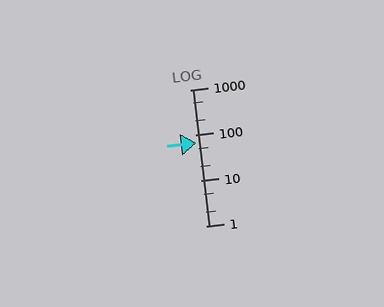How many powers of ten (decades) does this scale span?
The scale spans 3 decades, from 1 to 1000.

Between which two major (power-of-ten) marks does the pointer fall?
The pointer is between 10 and 100.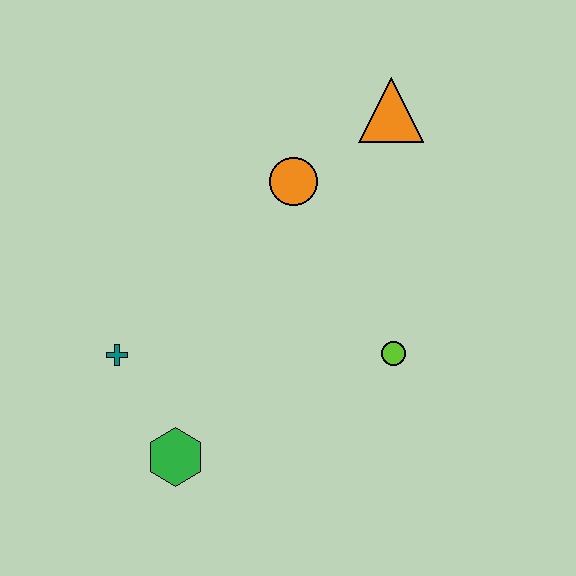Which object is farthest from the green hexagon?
The orange triangle is farthest from the green hexagon.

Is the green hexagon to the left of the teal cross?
No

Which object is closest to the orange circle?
The orange triangle is closest to the orange circle.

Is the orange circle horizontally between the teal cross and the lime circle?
Yes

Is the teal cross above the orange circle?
No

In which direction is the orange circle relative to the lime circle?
The orange circle is above the lime circle.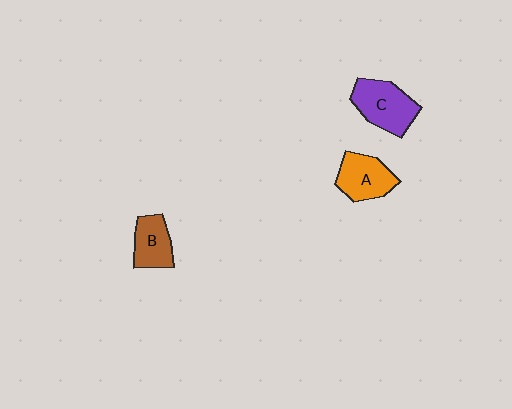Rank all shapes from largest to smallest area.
From largest to smallest: C (purple), A (orange), B (brown).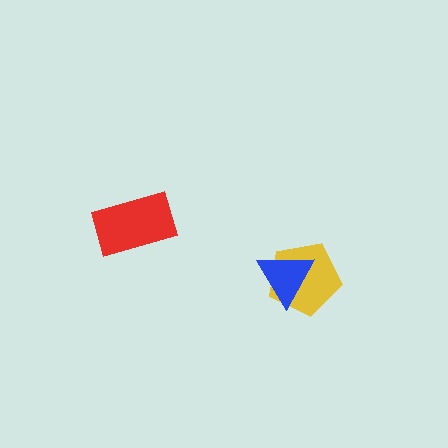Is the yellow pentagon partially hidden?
Yes, it is partially covered by another shape.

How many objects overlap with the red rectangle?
0 objects overlap with the red rectangle.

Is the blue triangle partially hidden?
No, no other shape covers it.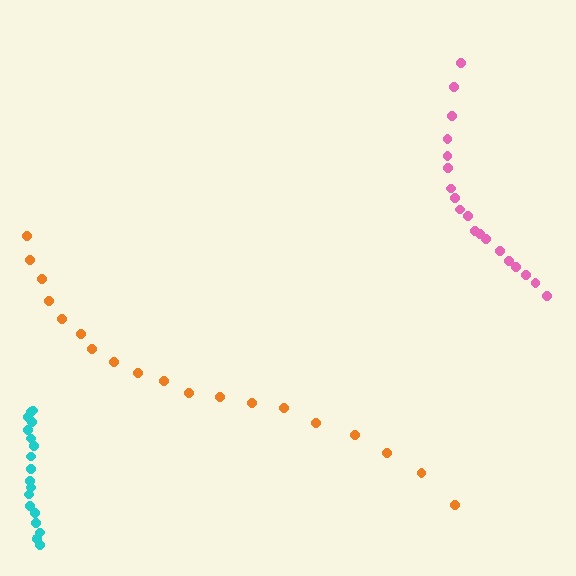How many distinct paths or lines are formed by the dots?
There are 3 distinct paths.